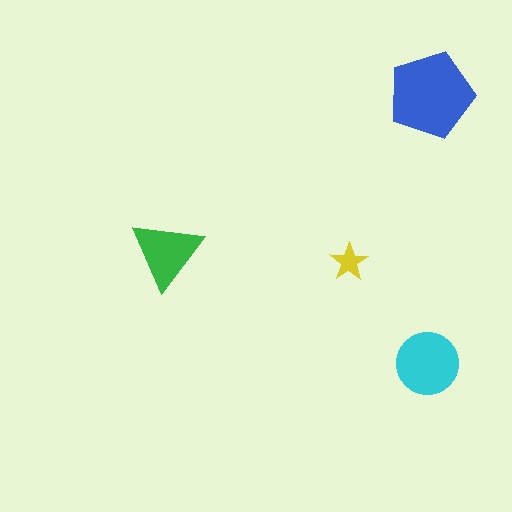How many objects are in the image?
There are 4 objects in the image.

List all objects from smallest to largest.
The yellow star, the green triangle, the cyan circle, the blue pentagon.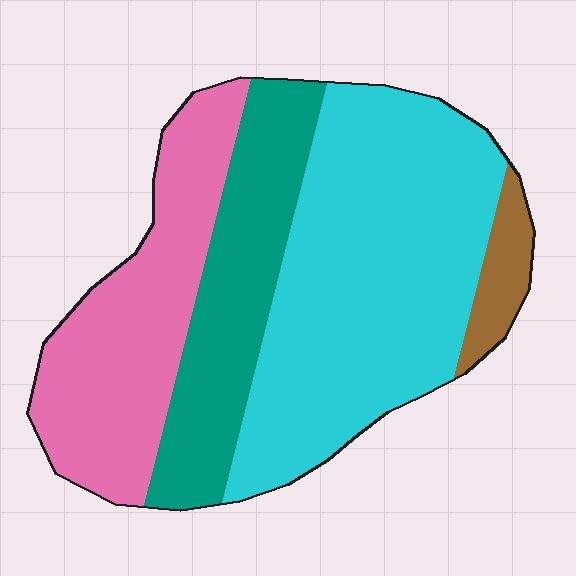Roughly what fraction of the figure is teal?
Teal takes up about one fifth (1/5) of the figure.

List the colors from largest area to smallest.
From largest to smallest: cyan, pink, teal, brown.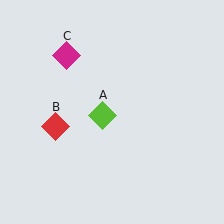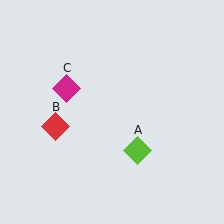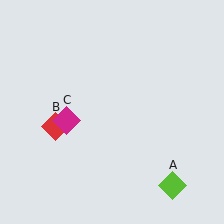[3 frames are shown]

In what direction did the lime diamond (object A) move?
The lime diamond (object A) moved down and to the right.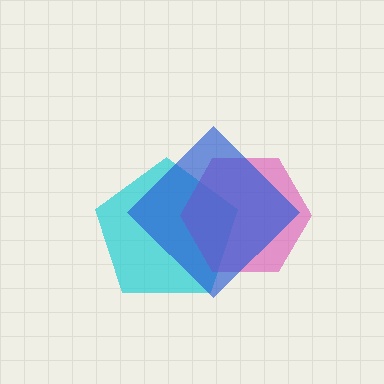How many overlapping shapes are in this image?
There are 3 overlapping shapes in the image.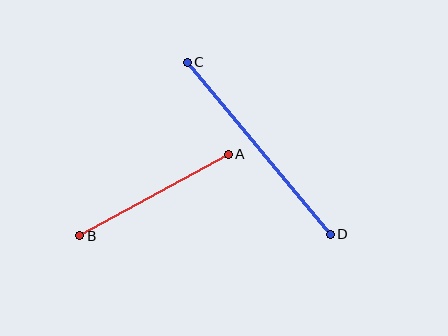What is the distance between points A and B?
The distance is approximately 170 pixels.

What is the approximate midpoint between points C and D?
The midpoint is at approximately (259, 148) pixels.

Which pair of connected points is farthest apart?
Points C and D are farthest apart.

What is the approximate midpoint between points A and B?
The midpoint is at approximately (154, 195) pixels.